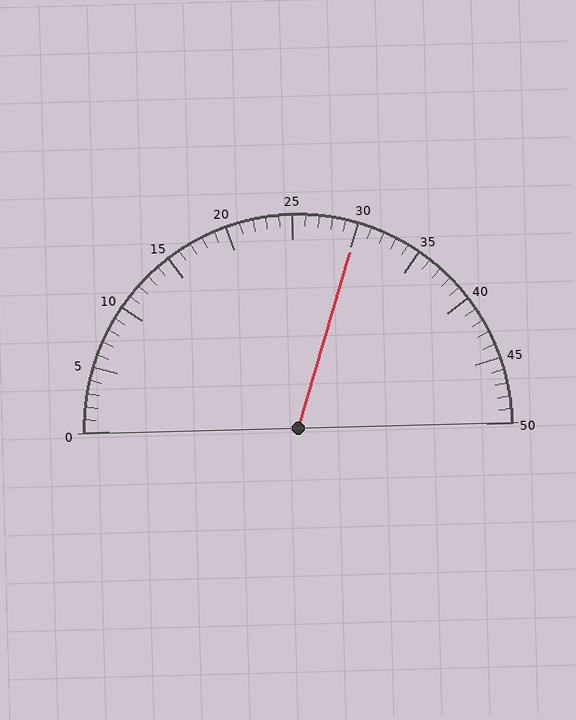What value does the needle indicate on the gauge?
The needle indicates approximately 30.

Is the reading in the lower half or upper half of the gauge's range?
The reading is in the upper half of the range (0 to 50).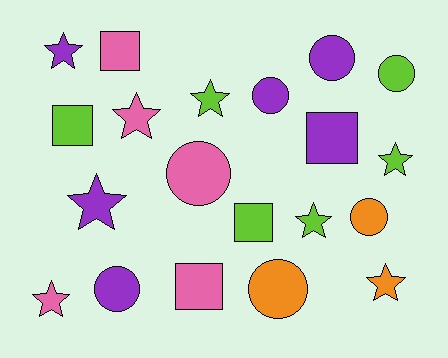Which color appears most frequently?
Lime, with 6 objects.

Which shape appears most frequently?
Star, with 8 objects.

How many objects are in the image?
There are 20 objects.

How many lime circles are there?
There is 1 lime circle.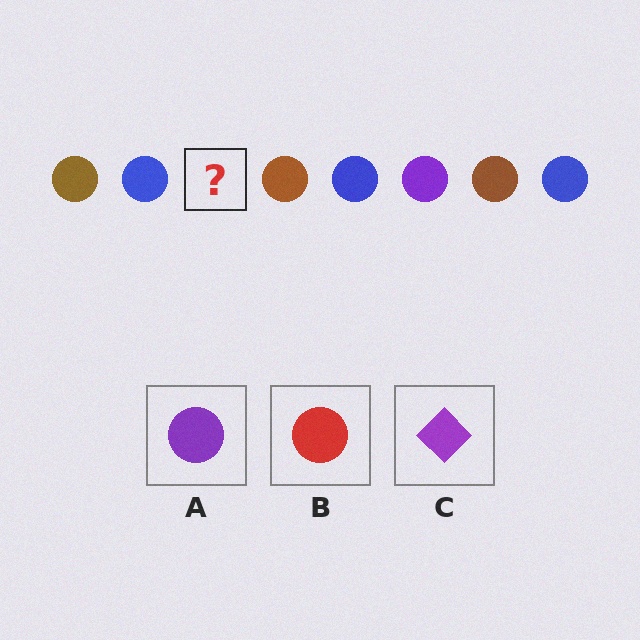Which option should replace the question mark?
Option A.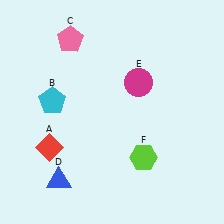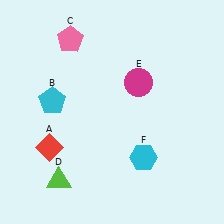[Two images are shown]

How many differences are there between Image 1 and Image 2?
There are 2 differences between the two images.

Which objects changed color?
D changed from blue to lime. F changed from lime to cyan.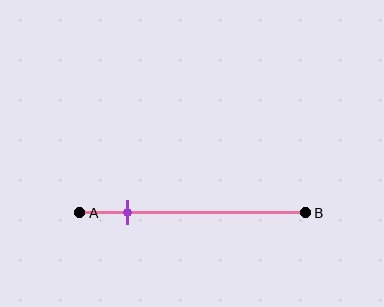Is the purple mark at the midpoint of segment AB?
No, the mark is at about 20% from A, not at the 50% midpoint.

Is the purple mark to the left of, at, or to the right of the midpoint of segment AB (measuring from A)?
The purple mark is to the left of the midpoint of segment AB.